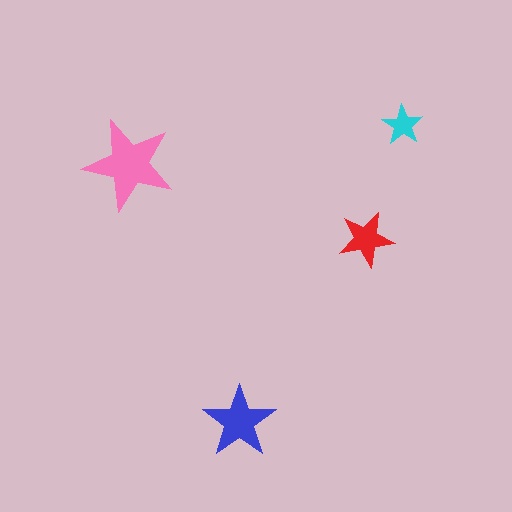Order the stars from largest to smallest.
the pink one, the blue one, the red one, the cyan one.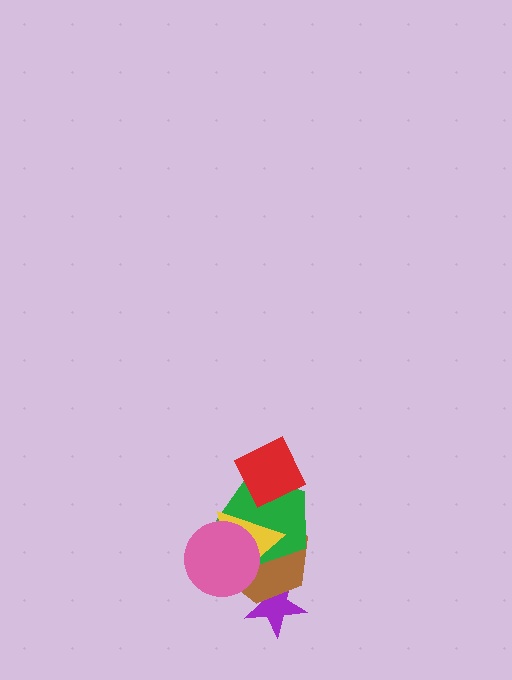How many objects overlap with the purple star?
1 object overlaps with the purple star.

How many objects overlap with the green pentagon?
4 objects overlap with the green pentagon.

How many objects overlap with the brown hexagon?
4 objects overlap with the brown hexagon.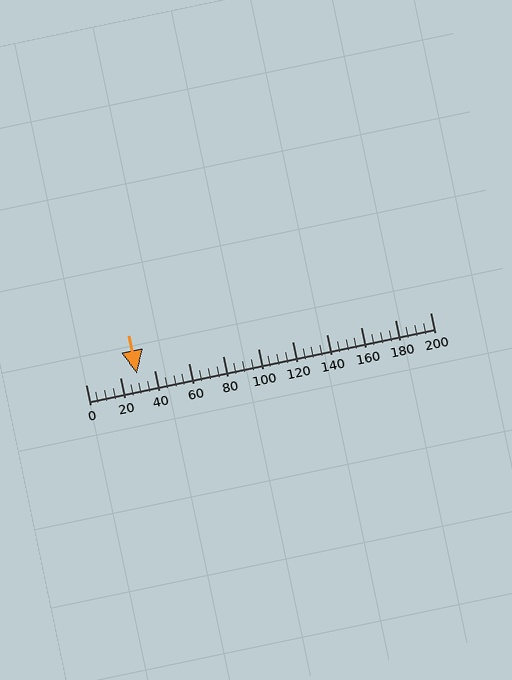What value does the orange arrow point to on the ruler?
The orange arrow points to approximately 30.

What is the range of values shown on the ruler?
The ruler shows values from 0 to 200.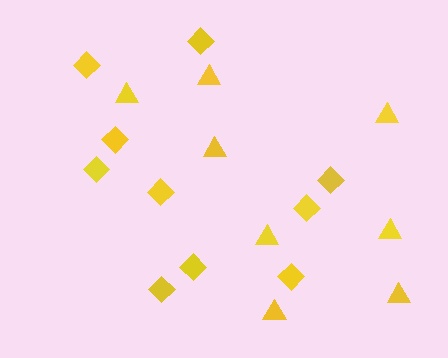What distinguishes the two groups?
There are 2 groups: one group of triangles (8) and one group of diamonds (10).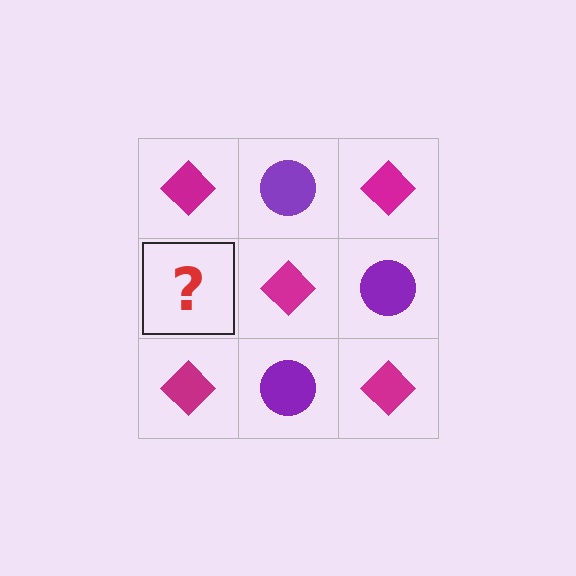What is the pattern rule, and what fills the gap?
The rule is that it alternates magenta diamond and purple circle in a checkerboard pattern. The gap should be filled with a purple circle.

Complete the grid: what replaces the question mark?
The question mark should be replaced with a purple circle.